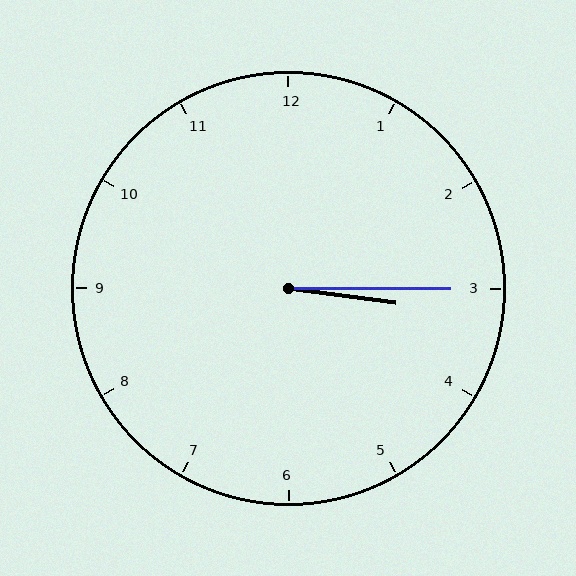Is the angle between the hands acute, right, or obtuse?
It is acute.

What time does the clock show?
3:15.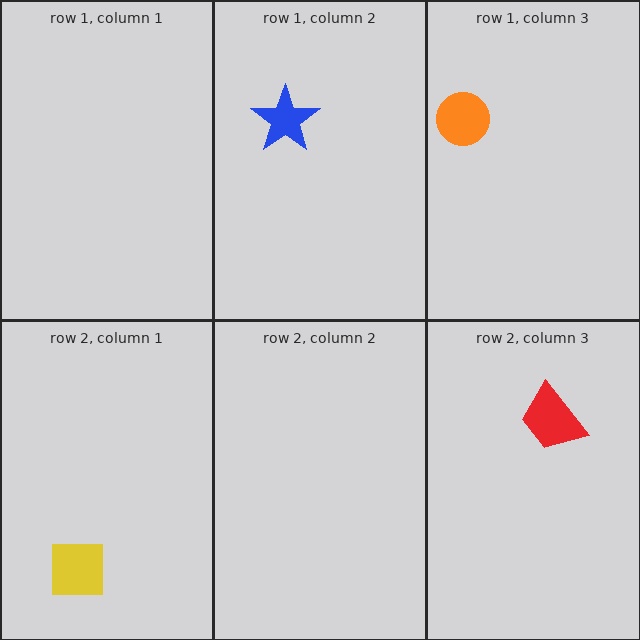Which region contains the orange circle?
The row 1, column 3 region.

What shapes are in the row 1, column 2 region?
The blue star.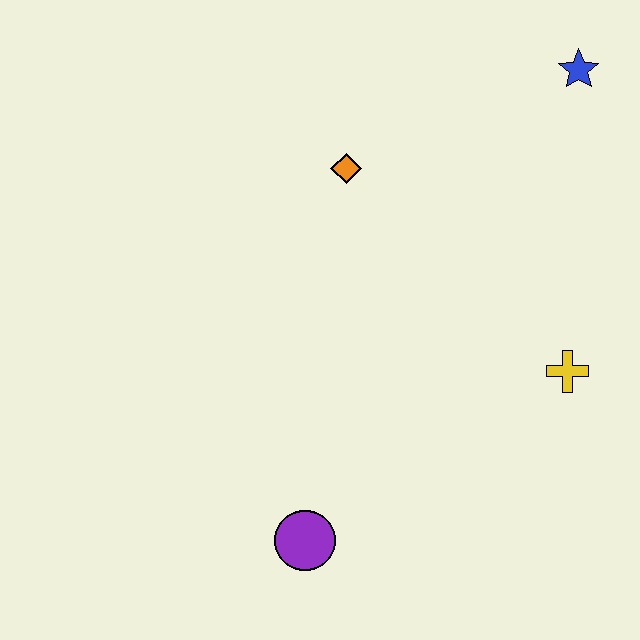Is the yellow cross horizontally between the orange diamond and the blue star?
Yes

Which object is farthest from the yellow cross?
The purple circle is farthest from the yellow cross.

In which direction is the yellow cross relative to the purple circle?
The yellow cross is to the right of the purple circle.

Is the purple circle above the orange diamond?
No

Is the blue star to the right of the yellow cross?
Yes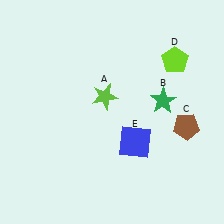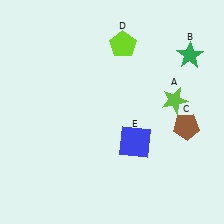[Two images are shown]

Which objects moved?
The objects that moved are: the lime star (A), the green star (B), the lime pentagon (D).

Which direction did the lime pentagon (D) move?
The lime pentagon (D) moved left.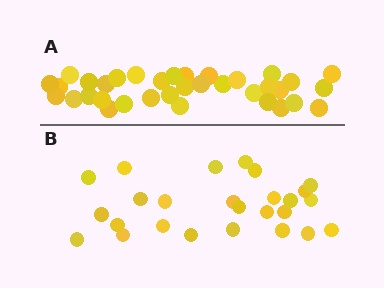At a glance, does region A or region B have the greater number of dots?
Region A (the top region) has more dots.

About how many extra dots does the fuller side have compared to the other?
Region A has roughly 8 or so more dots than region B.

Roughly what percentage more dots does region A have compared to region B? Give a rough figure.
About 35% more.